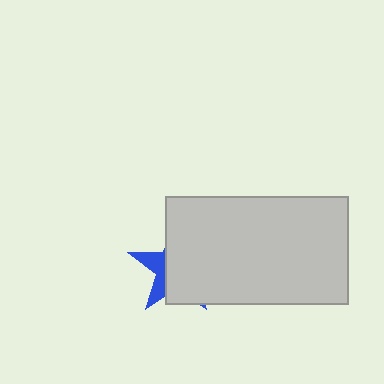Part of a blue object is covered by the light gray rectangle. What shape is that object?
It is a star.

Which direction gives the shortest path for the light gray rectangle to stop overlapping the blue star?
Moving right gives the shortest separation.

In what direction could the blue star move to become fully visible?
The blue star could move left. That would shift it out from behind the light gray rectangle entirely.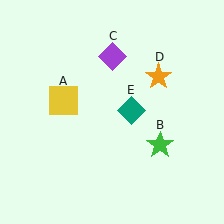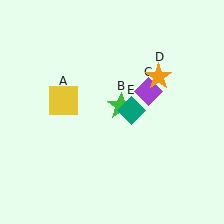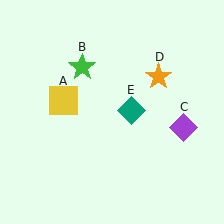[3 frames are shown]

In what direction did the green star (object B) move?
The green star (object B) moved up and to the left.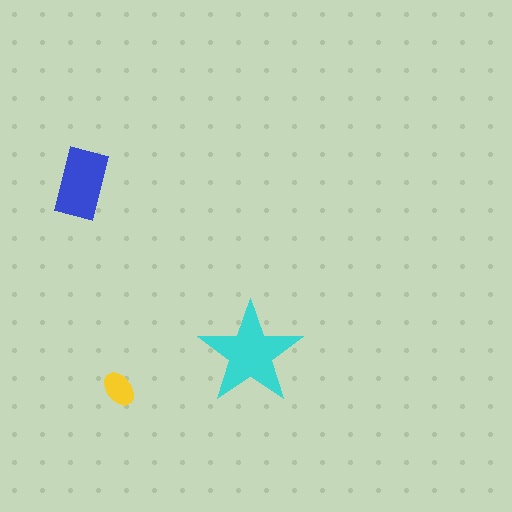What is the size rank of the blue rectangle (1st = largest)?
2nd.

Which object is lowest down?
The yellow ellipse is bottommost.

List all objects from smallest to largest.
The yellow ellipse, the blue rectangle, the cyan star.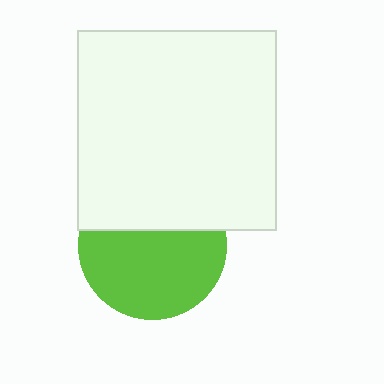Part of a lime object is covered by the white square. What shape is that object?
It is a circle.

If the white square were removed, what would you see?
You would see the complete lime circle.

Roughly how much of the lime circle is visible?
About half of it is visible (roughly 62%).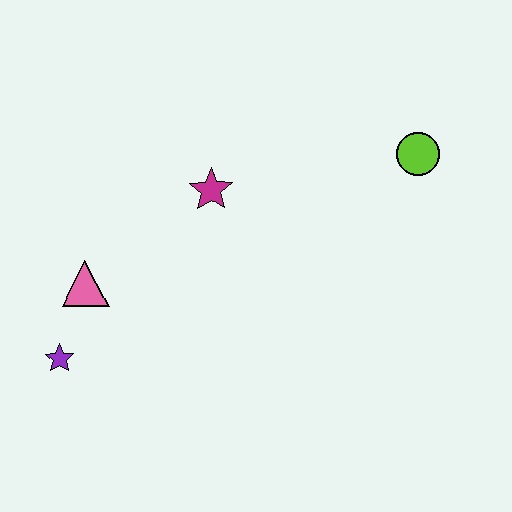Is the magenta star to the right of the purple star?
Yes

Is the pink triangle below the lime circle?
Yes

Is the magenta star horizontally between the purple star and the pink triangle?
No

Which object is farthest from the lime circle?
The purple star is farthest from the lime circle.